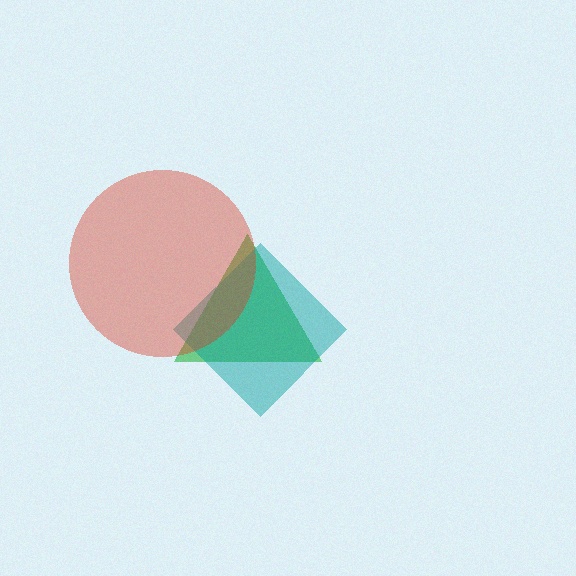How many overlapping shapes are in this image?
There are 3 overlapping shapes in the image.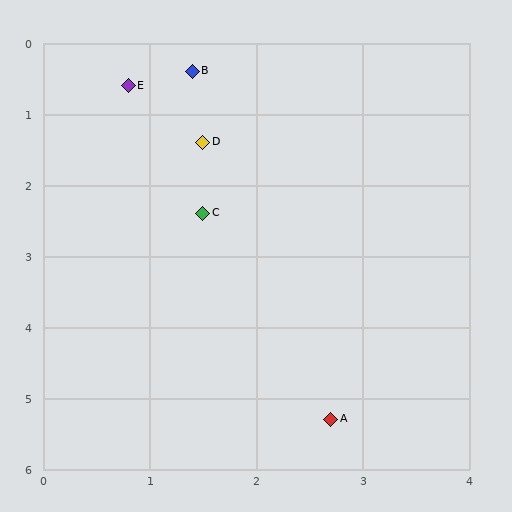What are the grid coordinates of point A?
Point A is at approximately (2.7, 5.3).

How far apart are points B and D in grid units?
Points B and D are about 1.0 grid units apart.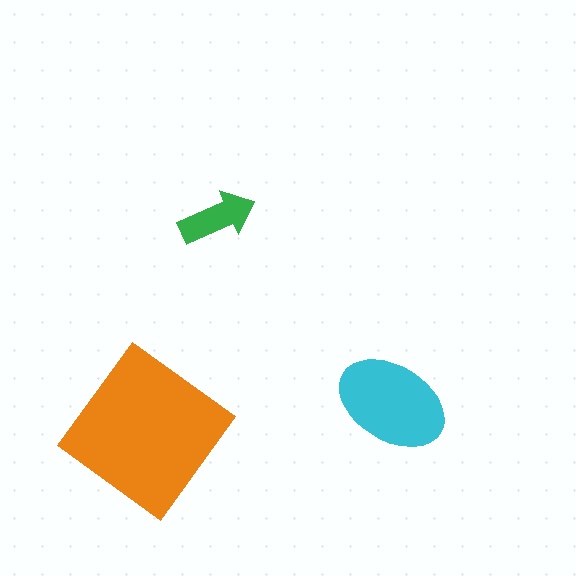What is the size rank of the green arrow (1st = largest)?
3rd.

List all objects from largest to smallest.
The orange diamond, the cyan ellipse, the green arrow.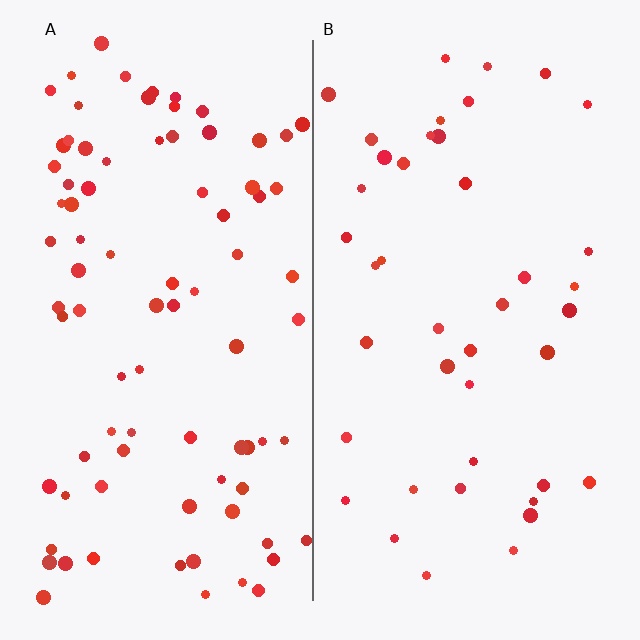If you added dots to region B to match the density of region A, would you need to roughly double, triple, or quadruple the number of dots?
Approximately double.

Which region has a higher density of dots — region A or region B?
A (the left).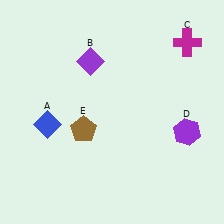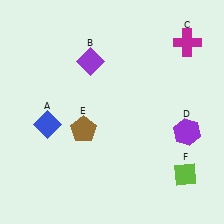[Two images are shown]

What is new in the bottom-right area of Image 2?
A lime diamond (F) was added in the bottom-right area of Image 2.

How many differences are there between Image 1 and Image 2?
There is 1 difference between the two images.